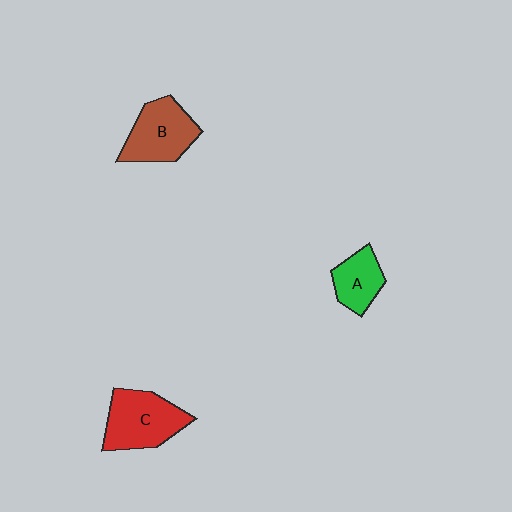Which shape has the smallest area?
Shape A (green).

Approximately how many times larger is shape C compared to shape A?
Approximately 1.6 times.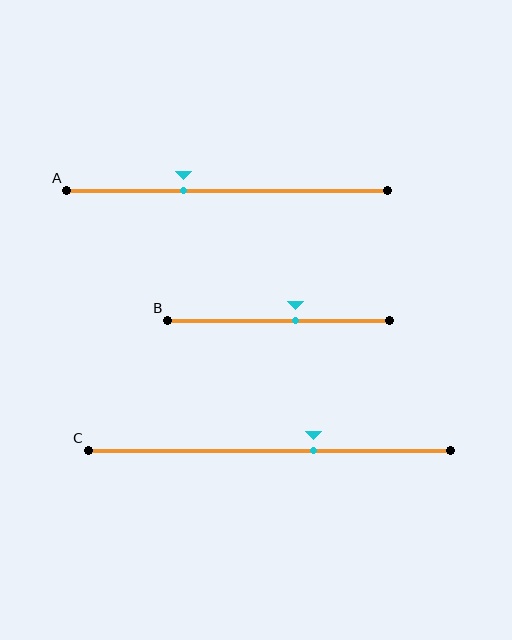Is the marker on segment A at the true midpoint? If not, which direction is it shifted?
No, the marker on segment A is shifted to the left by about 13% of the segment length.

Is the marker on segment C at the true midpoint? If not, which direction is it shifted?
No, the marker on segment C is shifted to the right by about 12% of the segment length.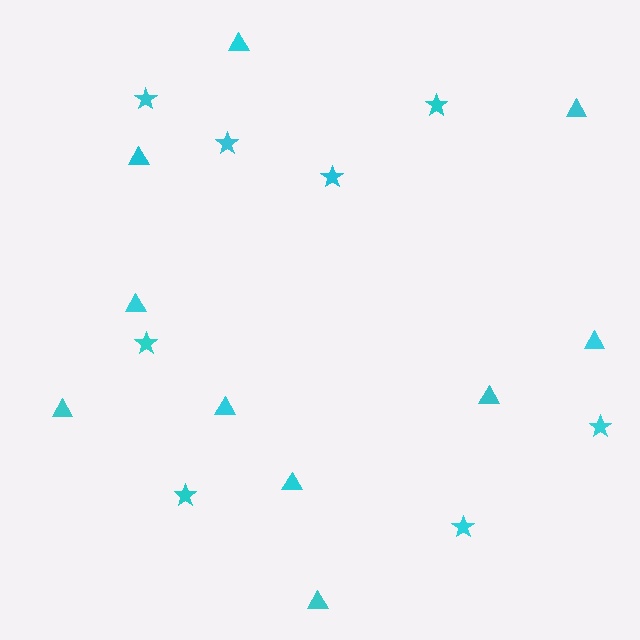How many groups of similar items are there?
There are 2 groups: one group of triangles (10) and one group of stars (8).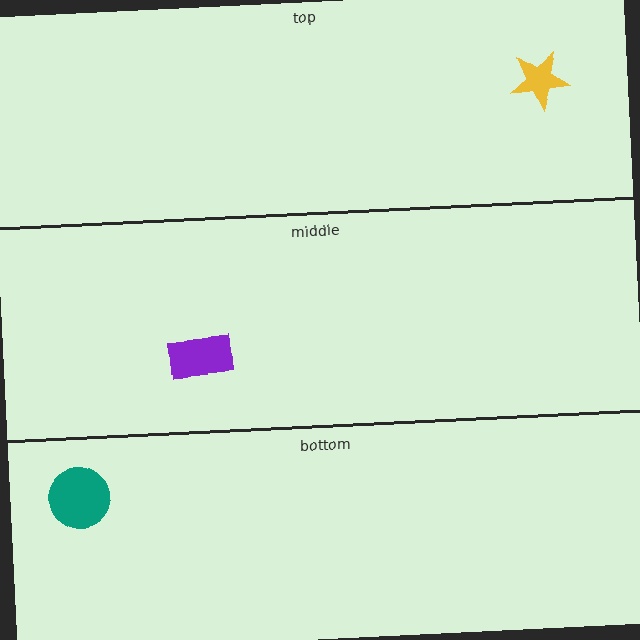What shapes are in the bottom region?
The teal circle.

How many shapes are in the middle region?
1.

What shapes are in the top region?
The yellow star.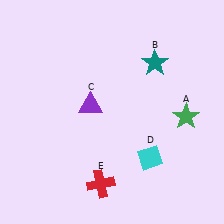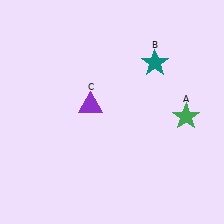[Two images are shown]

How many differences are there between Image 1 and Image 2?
There are 2 differences between the two images.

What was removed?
The red cross (E), the cyan diamond (D) were removed in Image 2.